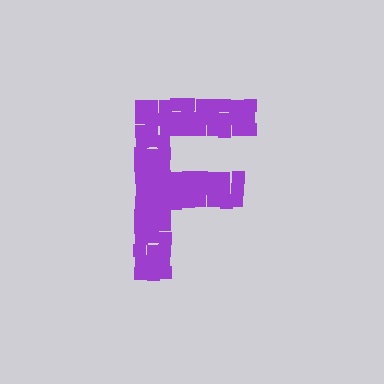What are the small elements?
The small elements are squares.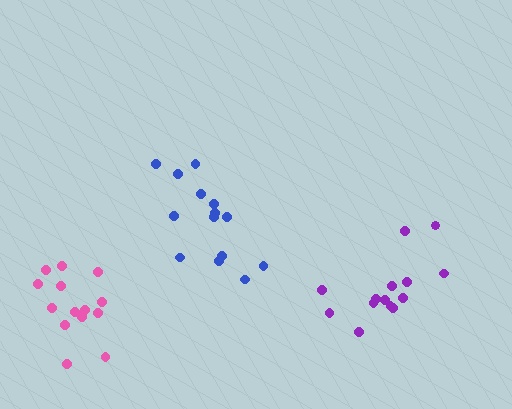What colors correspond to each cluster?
The clusters are colored: pink, purple, blue.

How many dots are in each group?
Group 1: 14 dots, Group 2: 14 dots, Group 3: 14 dots (42 total).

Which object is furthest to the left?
The pink cluster is leftmost.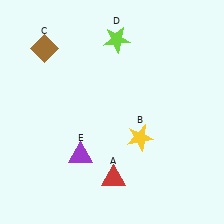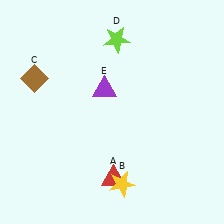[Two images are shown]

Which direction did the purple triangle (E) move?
The purple triangle (E) moved up.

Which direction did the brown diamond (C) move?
The brown diamond (C) moved down.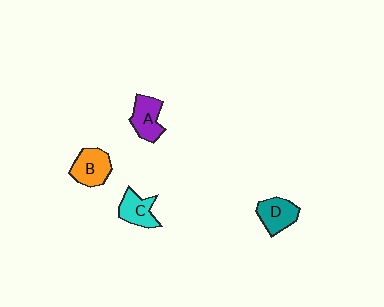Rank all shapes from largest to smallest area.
From largest to smallest: B (orange), A (purple), D (teal), C (cyan).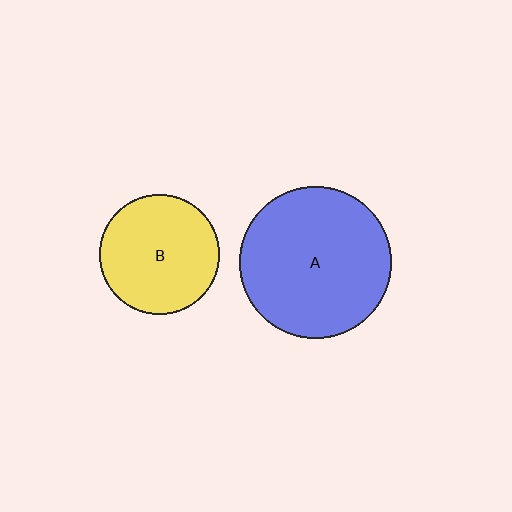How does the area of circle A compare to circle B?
Approximately 1.6 times.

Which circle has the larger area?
Circle A (blue).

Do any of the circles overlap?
No, none of the circles overlap.